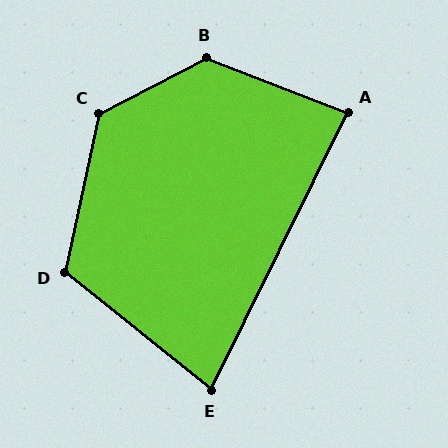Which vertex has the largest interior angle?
B, at approximately 132 degrees.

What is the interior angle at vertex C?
Approximately 130 degrees (obtuse).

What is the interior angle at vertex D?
Approximately 116 degrees (obtuse).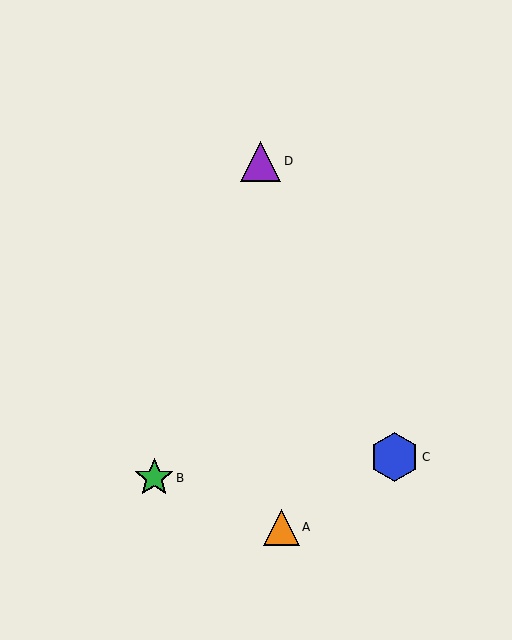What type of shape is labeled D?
Shape D is a purple triangle.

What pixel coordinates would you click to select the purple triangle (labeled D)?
Click at (260, 161) to select the purple triangle D.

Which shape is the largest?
The blue hexagon (labeled C) is the largest.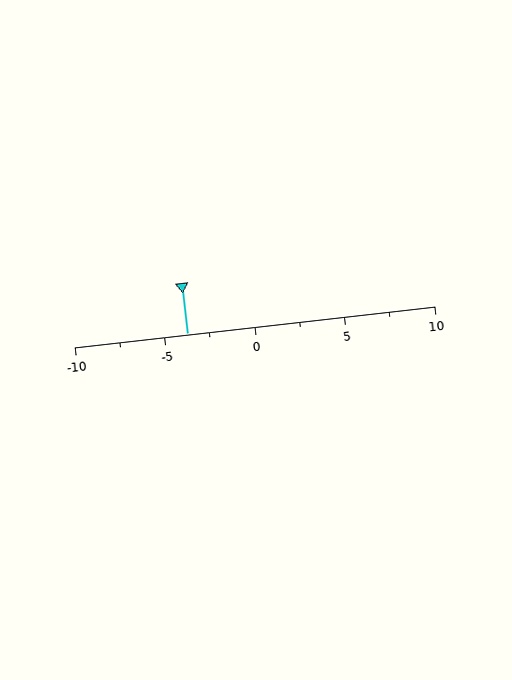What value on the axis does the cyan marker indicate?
The marker indicates approximately -3.8.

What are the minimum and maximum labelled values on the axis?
The axis runs from -10 to 10.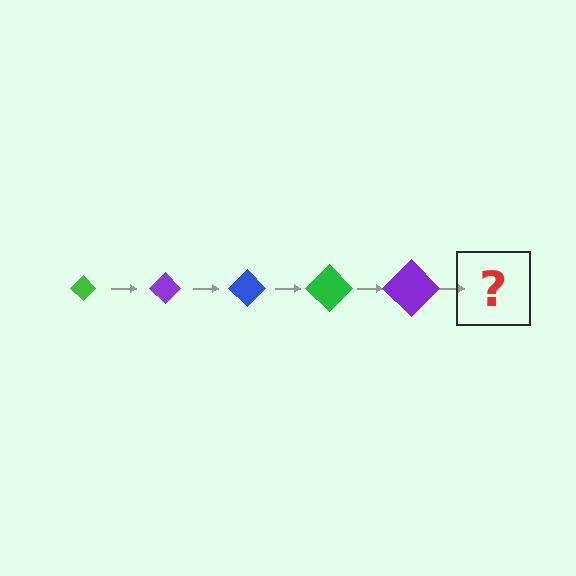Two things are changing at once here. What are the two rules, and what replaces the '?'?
The two rules are that the diamond grows larger each step and the color cycles through green, purple, and blue. The '?' should be a blue diamond, larger than the previous one.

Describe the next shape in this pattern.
It should be a blue diamond, larger than the previous one.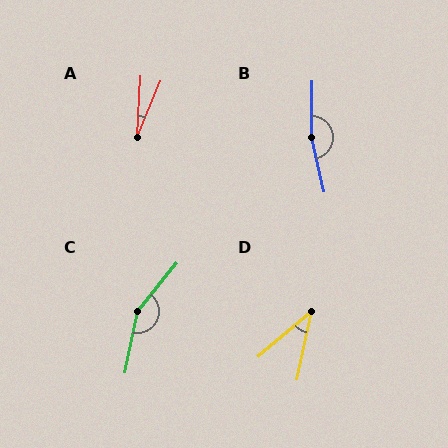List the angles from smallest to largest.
A (20°), D (37°), C (152°), B (166°).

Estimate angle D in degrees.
Approximately 37 degrees.